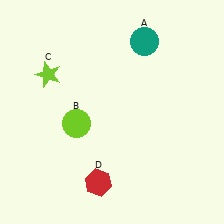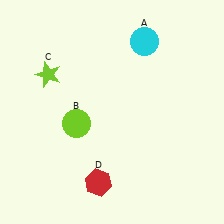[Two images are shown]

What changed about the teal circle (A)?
In Image 1, A is teal. In Image 2, it changed to cyan.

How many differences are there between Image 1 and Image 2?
There is 1 difference between the two images.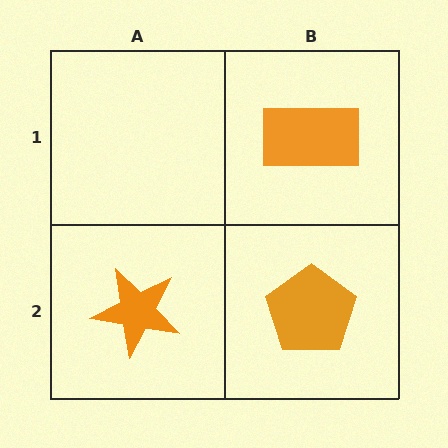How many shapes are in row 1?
1 shape.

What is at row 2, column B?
An orange pentagon.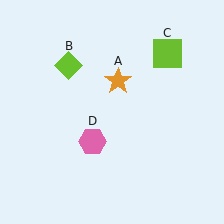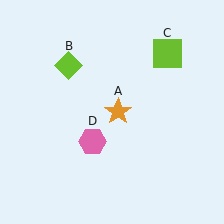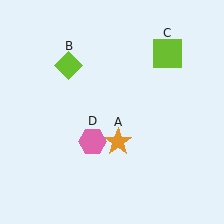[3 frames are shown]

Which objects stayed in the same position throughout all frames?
Lime diamond (object B) and lime square (object C) and pink hexagon (object D) remained stationary.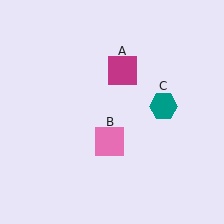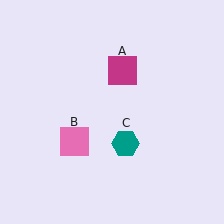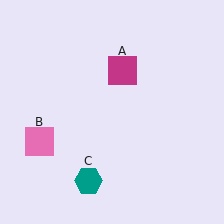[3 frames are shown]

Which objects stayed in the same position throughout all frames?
Magenta square (object A) remained stationary.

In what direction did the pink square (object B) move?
The pink square (object B) moved left.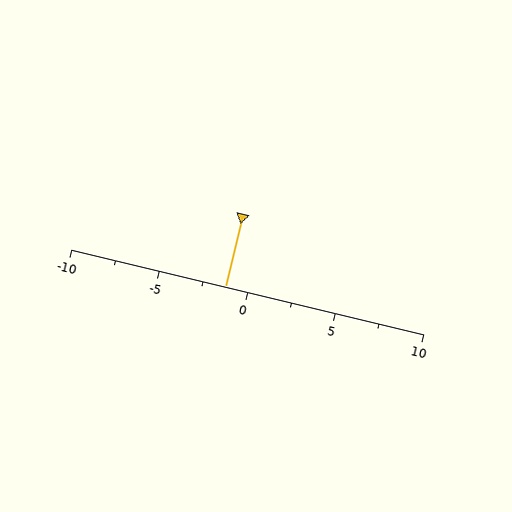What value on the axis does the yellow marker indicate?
The marker indicates approximately -1.2.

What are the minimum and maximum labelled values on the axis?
The axis runs from -10 to 10.